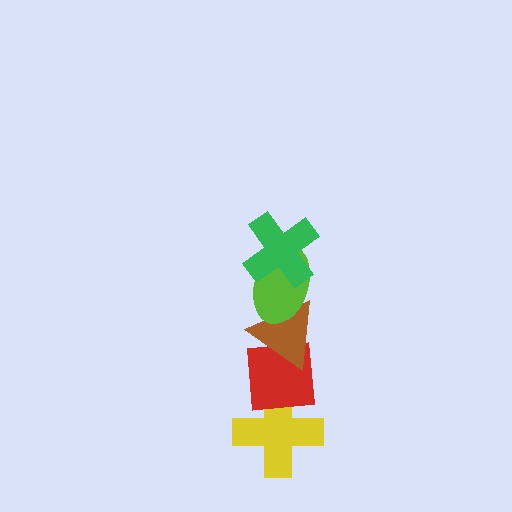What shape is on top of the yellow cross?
The red square is on top of the yellow cross.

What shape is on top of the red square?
The brown triangle is on top of the red square.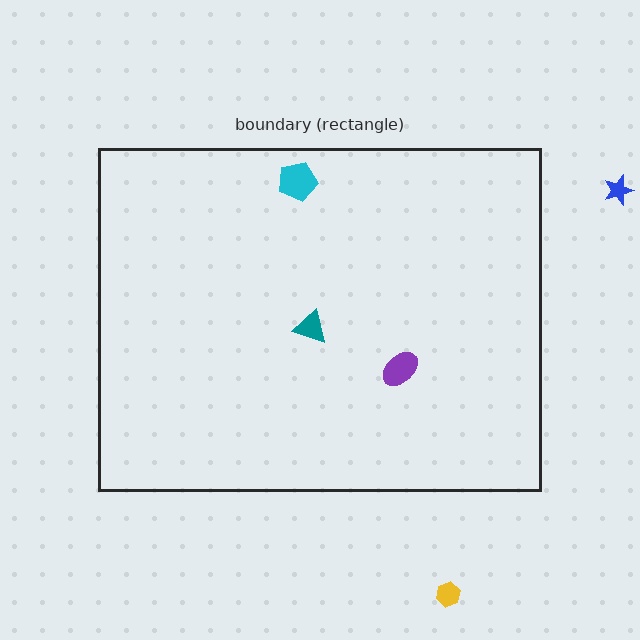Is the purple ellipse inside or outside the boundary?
Inside.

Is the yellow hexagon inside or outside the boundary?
Outside.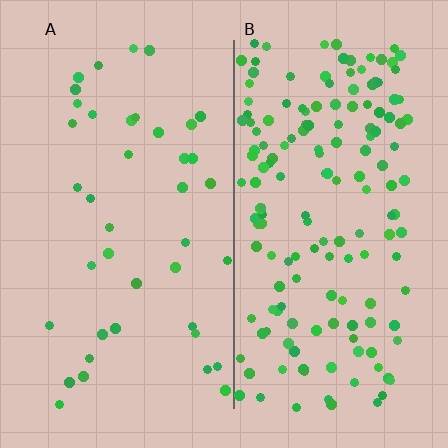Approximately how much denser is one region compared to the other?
Approximately 4.0× — region B over region A.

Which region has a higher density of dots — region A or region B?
B (the right).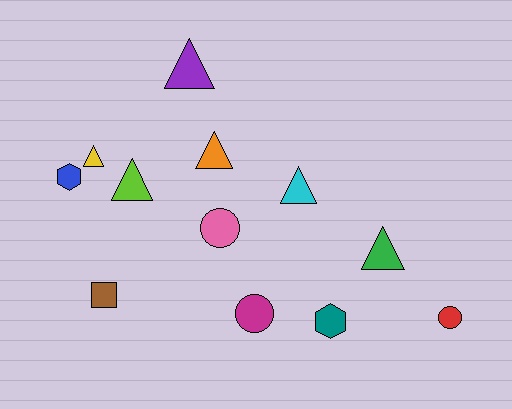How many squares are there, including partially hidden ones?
There is 1 square.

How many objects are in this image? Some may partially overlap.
There are 12 objects.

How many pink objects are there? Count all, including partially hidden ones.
There is 1 pink object.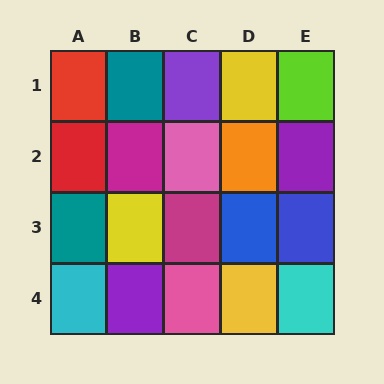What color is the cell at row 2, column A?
Red.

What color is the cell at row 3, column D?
Blue.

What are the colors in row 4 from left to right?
Cyan, purple, pink, yellow, cyan.